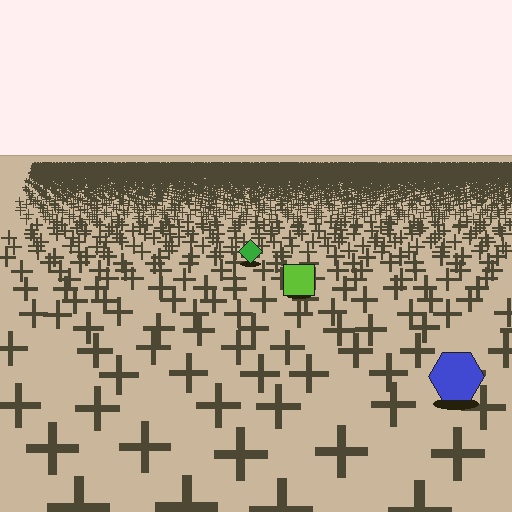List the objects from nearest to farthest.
From nearest to farthest: the blue hexagon, the lime square, the green diamond.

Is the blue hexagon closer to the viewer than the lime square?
Yes. The blue hexagon is closer — you can tell from the texture gradient: the ground texture is coarser near it.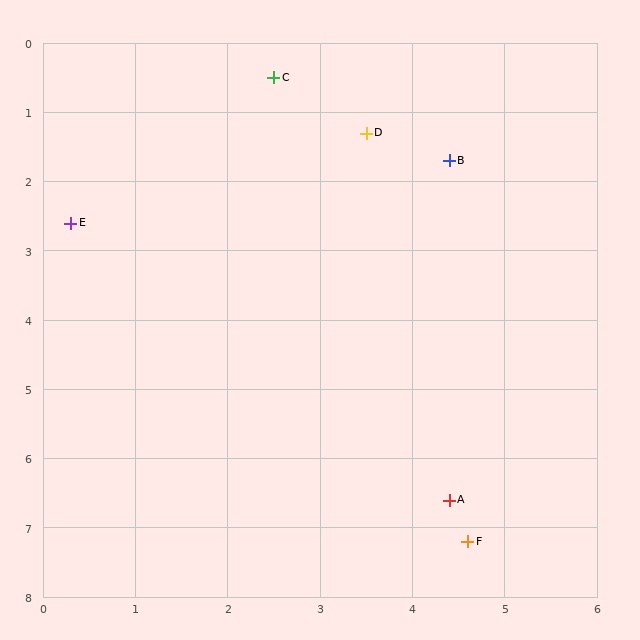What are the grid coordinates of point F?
Point F is at approximately (4.6, 7.2).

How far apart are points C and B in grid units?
Points C and B are about 2.2 grid units apart.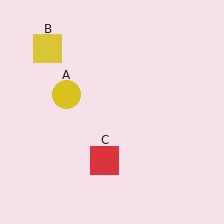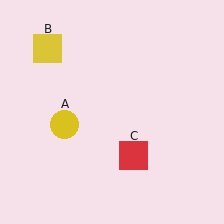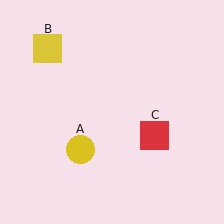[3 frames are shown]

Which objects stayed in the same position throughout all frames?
Yellow square (object B) remained stationary.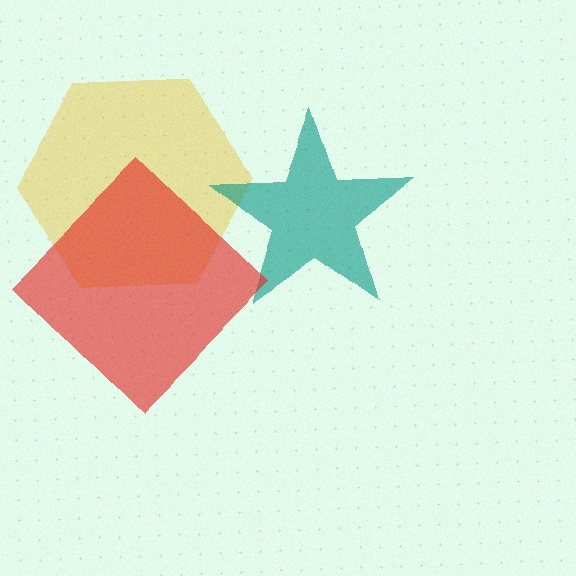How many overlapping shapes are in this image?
There are 3 overlapping shapes in the image.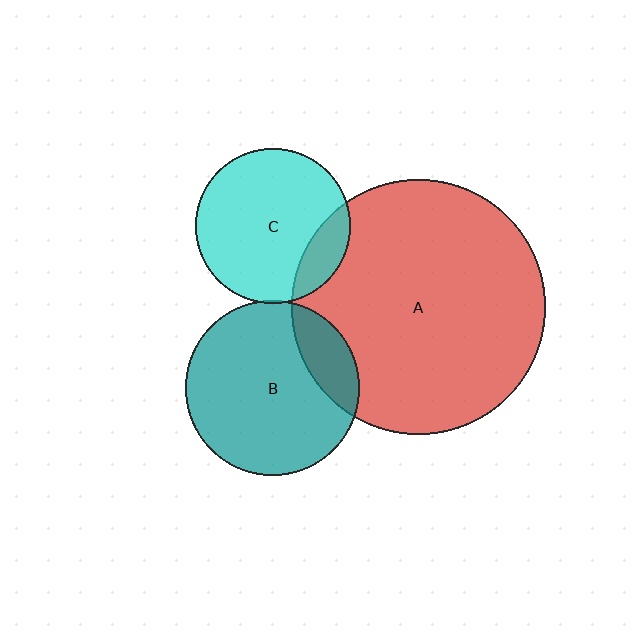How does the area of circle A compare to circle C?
Approximately 2.7 times.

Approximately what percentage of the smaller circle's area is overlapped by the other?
Approximately 5%.